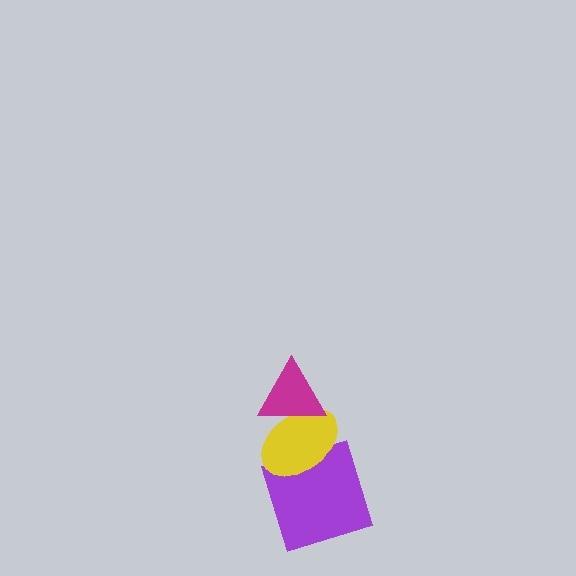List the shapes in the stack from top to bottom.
From top to bottom: the magenta triangle, the yellow ellipse, the purple square.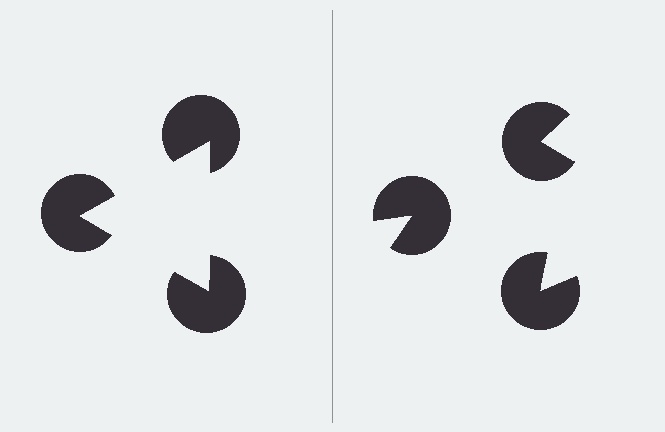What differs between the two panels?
The pac-man discs are positioned identically on both sides; only the wedge orientations differ. On the left they align to a triangle; on the right they are misaligned.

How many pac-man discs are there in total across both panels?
6 — 3 on each side.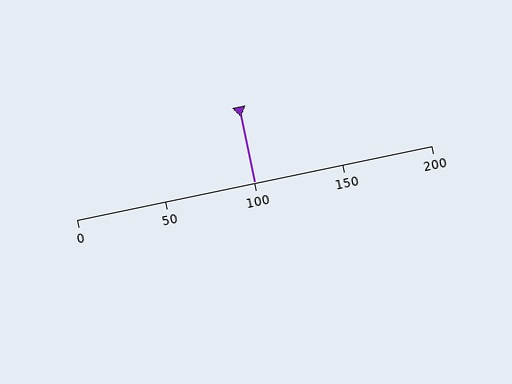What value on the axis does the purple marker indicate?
The marker indicates approximately 100.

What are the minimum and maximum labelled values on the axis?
The axis runs from 0 to 200.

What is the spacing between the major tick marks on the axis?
The major ticks are spaced 50 apart.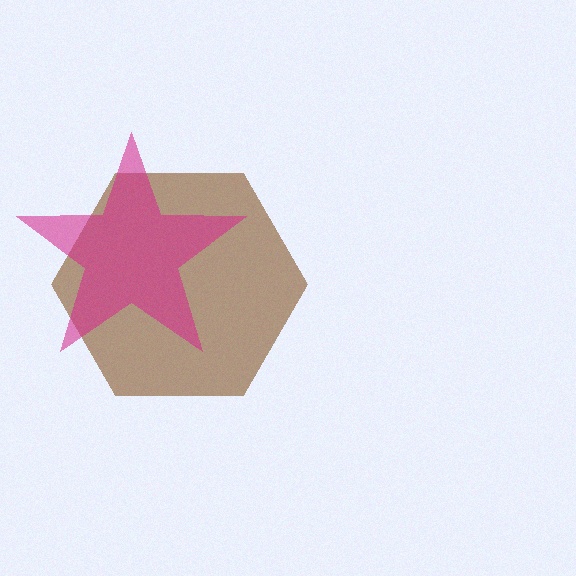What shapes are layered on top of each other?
The layered shapes are: a brown hexagon, a magenta star.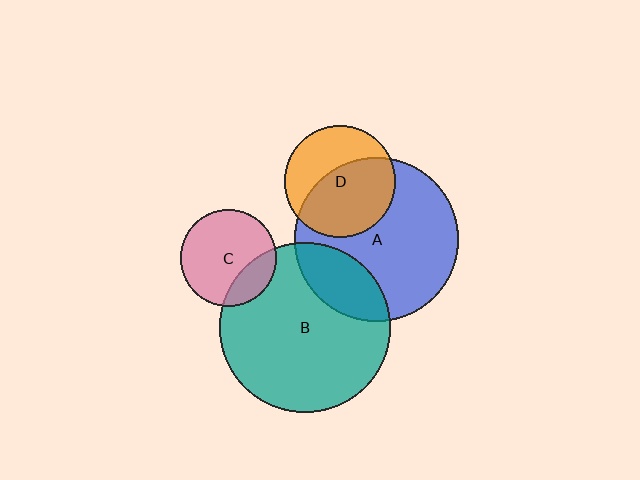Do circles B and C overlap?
Yes.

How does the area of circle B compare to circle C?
Approximately 3.1 times.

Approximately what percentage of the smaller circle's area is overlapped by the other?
Approximately 20%.